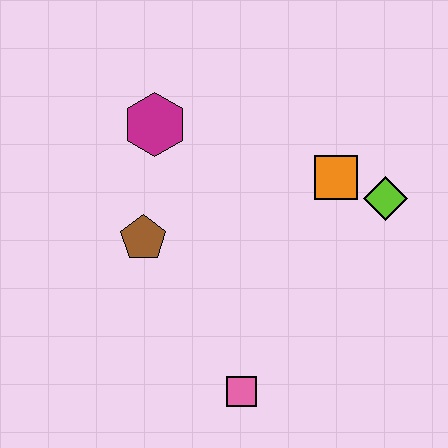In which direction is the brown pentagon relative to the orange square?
The brown pentagon is to the left of the orange square.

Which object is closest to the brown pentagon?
The magenta hexagon is closest to the brown pentagon.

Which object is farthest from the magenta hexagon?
The pink square is farthest from the magenta hexagon.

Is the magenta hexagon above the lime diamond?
Yes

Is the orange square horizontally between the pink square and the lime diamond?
Yes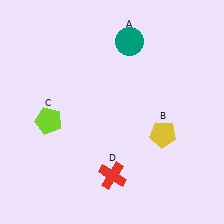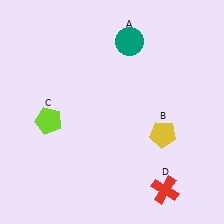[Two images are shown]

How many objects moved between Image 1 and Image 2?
1 object moved between the two images.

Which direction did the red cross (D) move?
The red cross (D) moved right.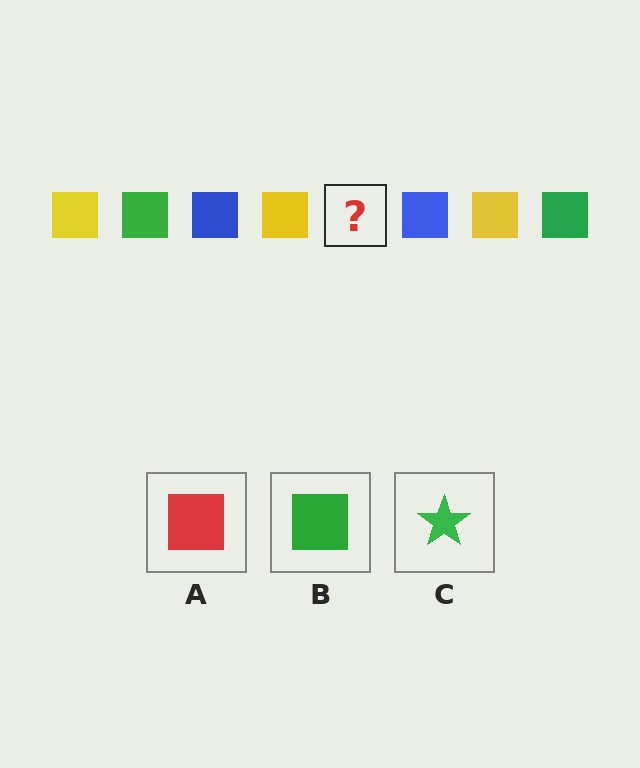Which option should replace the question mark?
Option B.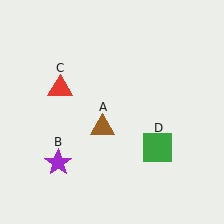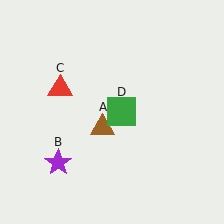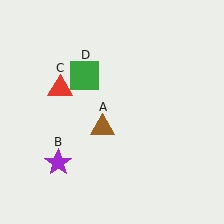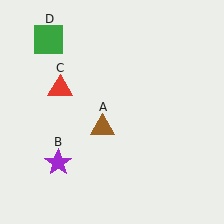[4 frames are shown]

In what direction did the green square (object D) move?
The green square (object D) moved up and to the left.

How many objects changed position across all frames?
1 object changed position: green square (object D).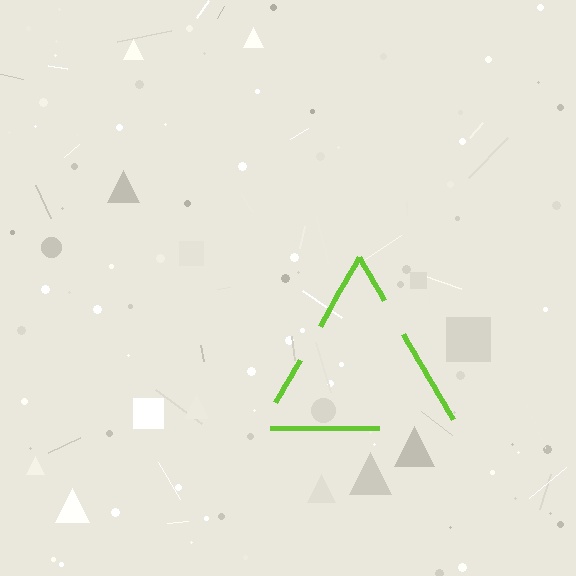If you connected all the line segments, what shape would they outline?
They would outline a triangle.